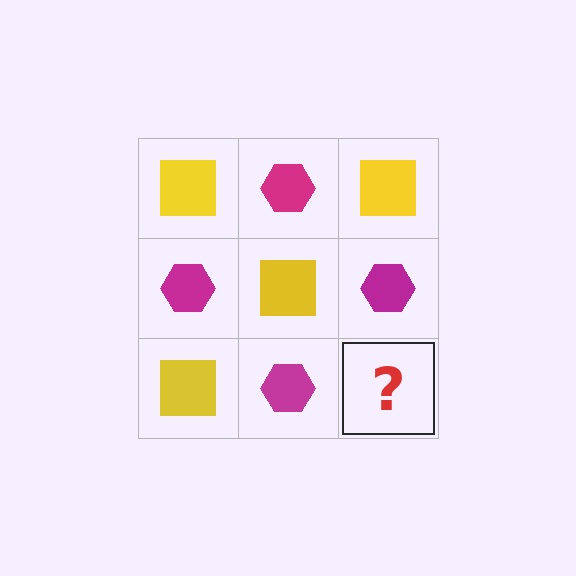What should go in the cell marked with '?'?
The missing cell should contain a yellow square.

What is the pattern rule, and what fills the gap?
The rule is that it alternates yellow square and magenta hexagon in a checkerboard pattern. The gap should be filled with a yellow square.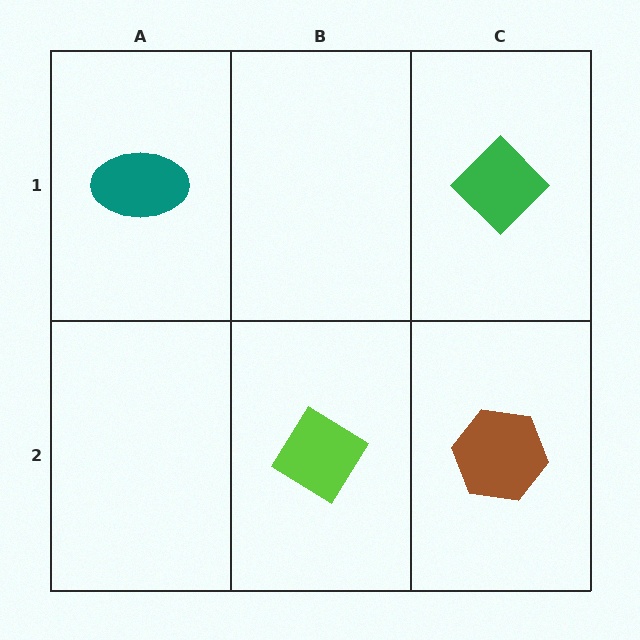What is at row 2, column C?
A brown hexagon.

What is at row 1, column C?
A green diamond.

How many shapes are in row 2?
2 shapes.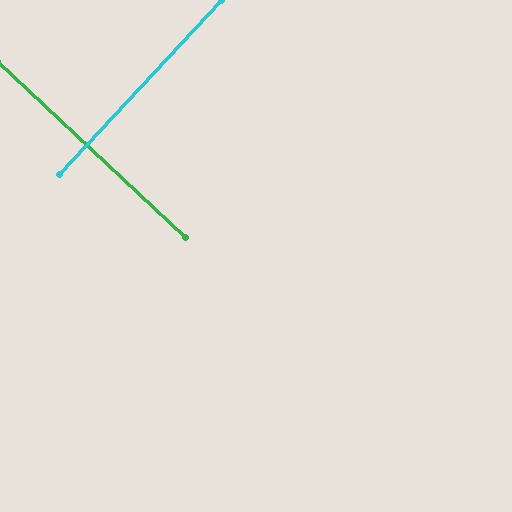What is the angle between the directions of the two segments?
Approximately 90 degrees.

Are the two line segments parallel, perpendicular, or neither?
Perpendicular — they meet at approximately 90°.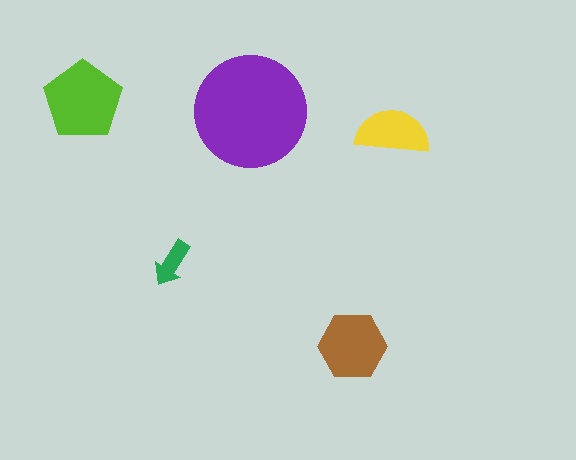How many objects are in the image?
There are 5 objects in the image.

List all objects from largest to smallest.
The purple circle, the lime pentagon, the brown hexagon, the yellow semicircle, the green arrow.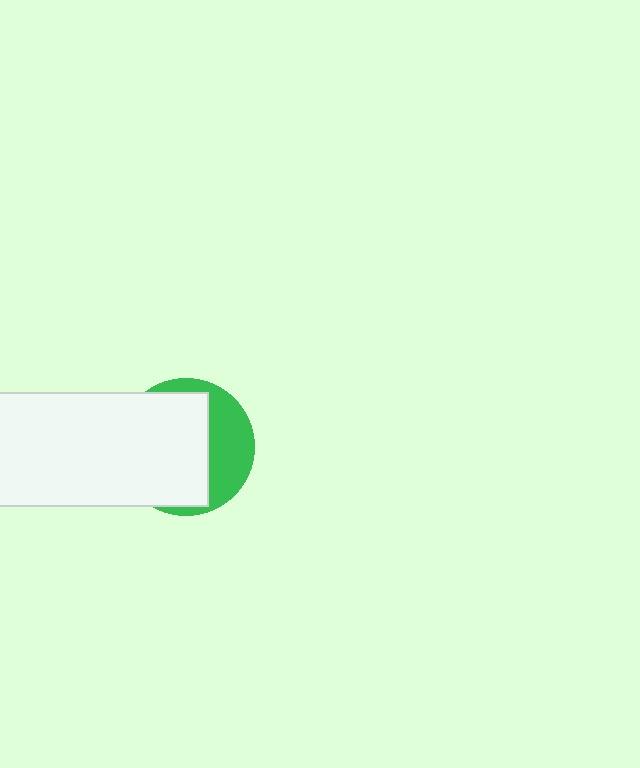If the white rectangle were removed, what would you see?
You would see the complete green circle.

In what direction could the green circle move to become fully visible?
The green circle could move right. That would shift it out from behind the white rectangle entirely.